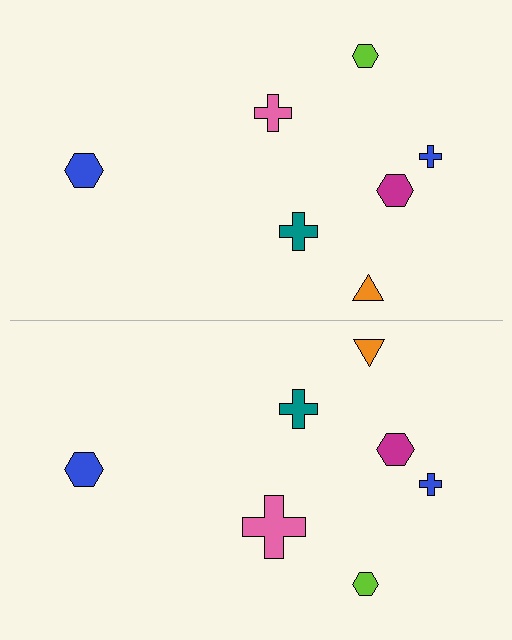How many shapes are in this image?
There are 14 shapes in this image.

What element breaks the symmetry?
The pink cross on the bottom side has a different size than its mirror counterpart.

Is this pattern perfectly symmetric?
No, the pattern is not perfectly symmetric. The pink cross on the bottom side has a different size than its mirror counterpart.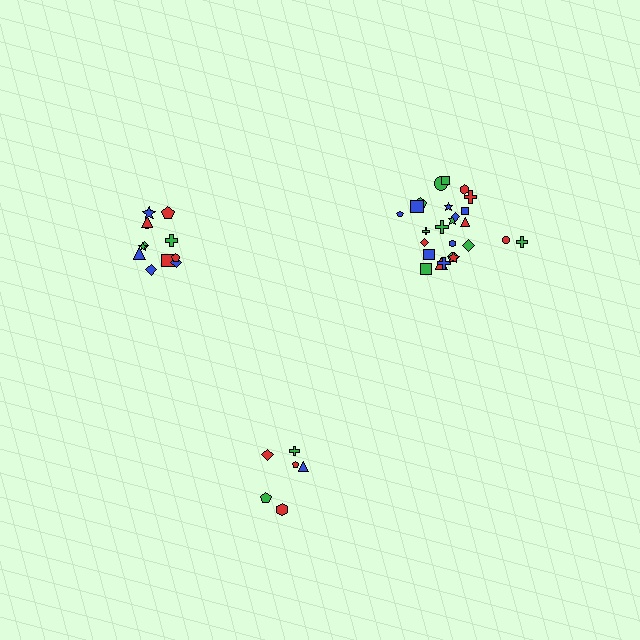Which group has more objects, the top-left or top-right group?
The top-right group.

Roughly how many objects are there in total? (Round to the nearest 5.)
Roughly 45 objects in total.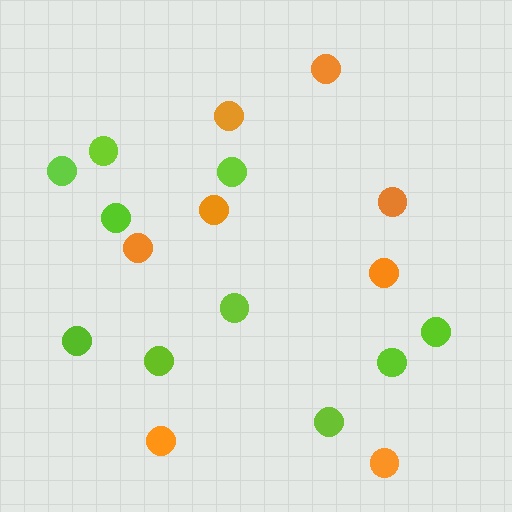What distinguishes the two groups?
There are 2 groups: one group of lime circles (10) and one group of orange circles (8).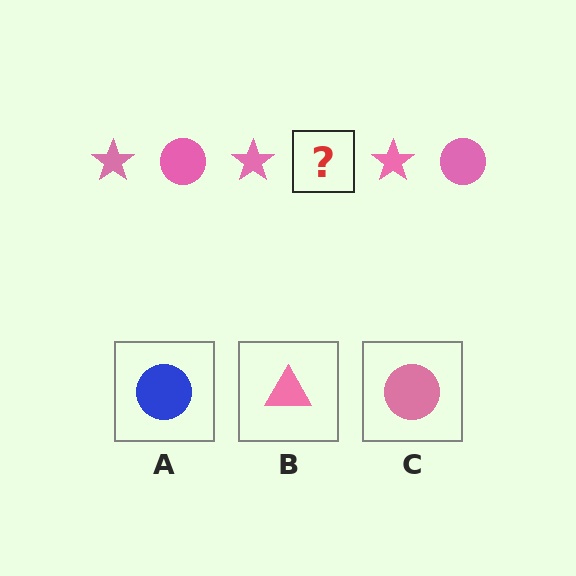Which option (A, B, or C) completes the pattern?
C.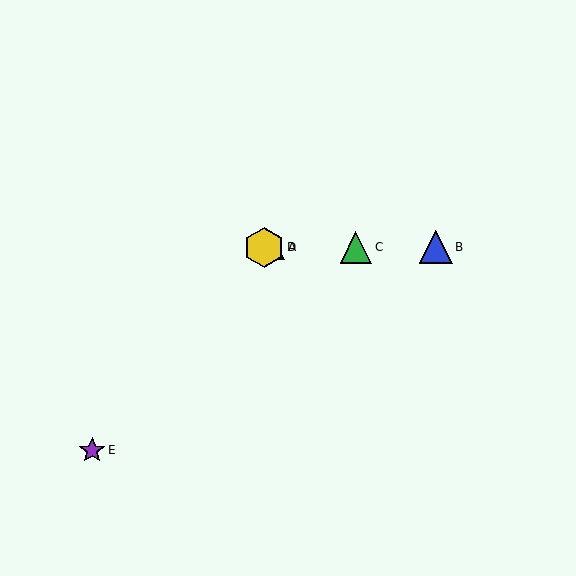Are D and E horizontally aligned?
No, D is at y≈247 and E is at y≈450.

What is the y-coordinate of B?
Object B is at y≈247.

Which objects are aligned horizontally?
Objects A, B, C, D are aligned horizontally.